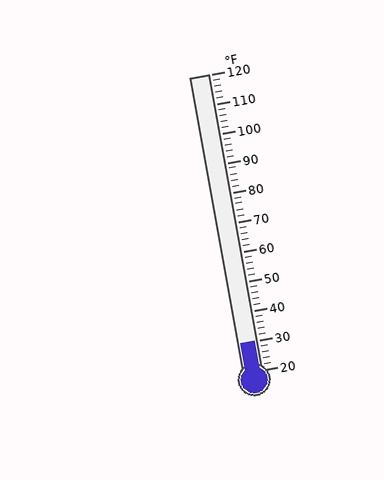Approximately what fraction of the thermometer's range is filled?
The thermometer is filled to approximately 10% of its range.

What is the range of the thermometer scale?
The thermometer scale ranges from 20°F to 120°F.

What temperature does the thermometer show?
The thermometer shows approximately 30°F.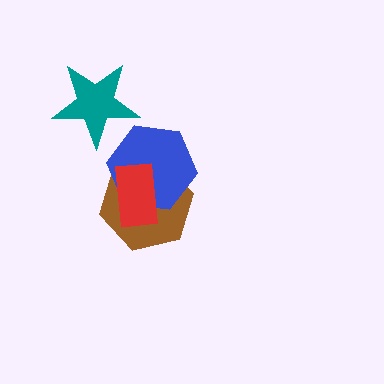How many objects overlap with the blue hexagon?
2 objects overlap with the blue hexagon.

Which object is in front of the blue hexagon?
The red rectangle is in front of the blue hexagon.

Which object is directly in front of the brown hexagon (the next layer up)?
The blue hexagon is directly in front of the brown hexagon.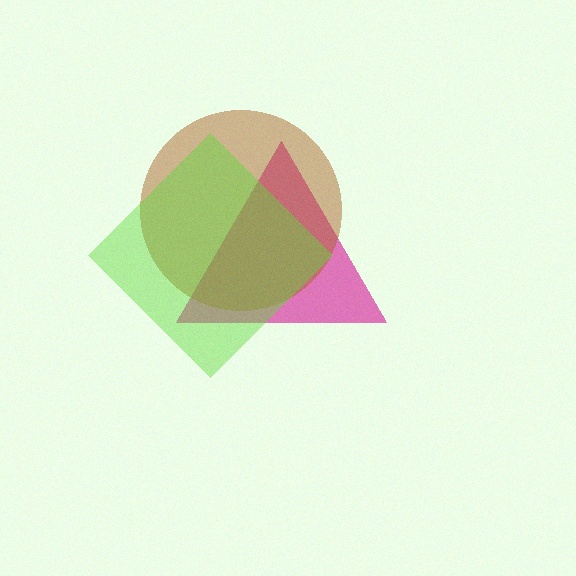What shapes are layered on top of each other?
The layered shapes are: a magenta triangle, a brown circle, a lime diamond.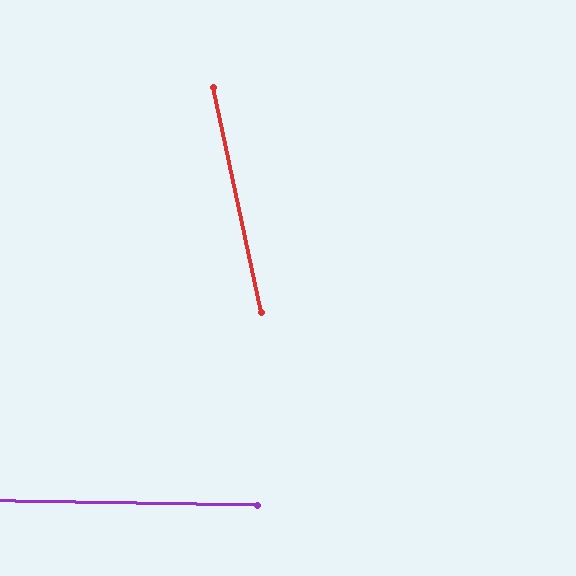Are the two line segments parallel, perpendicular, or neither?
Neither parallel nor perpendicular — they differ by about 77°.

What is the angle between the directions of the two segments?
Approximately 77 degrees.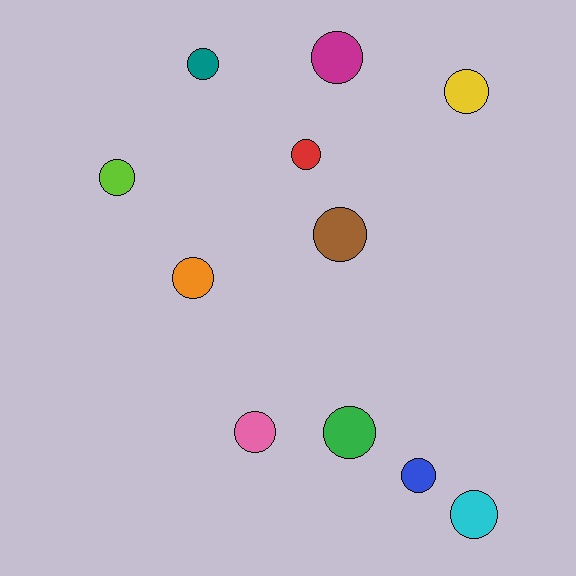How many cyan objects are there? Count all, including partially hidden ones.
There is 1 cyan object.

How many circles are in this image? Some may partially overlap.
There are 11 circles.